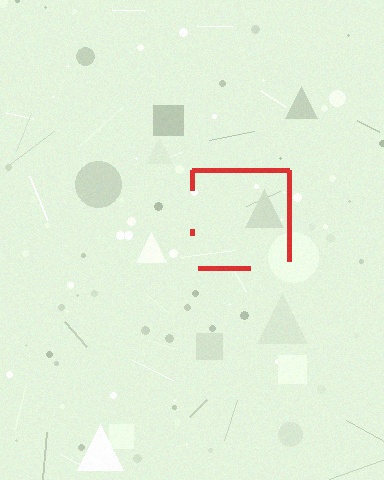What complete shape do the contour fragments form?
The contour fragments form a square.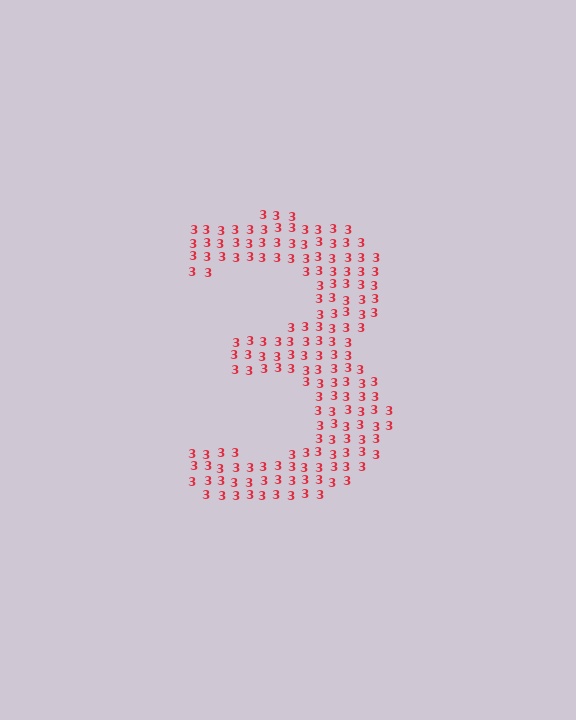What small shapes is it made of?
It is made of small digit 3's.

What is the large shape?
The large shape is the digit 3.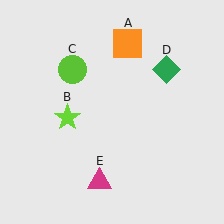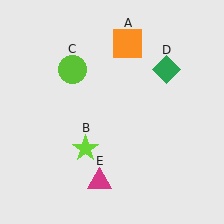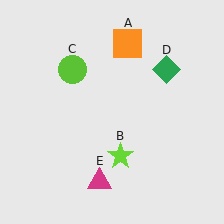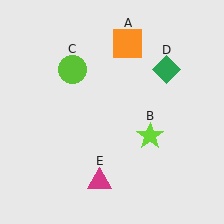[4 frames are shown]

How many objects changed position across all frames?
1 object changed position: lime star (object B).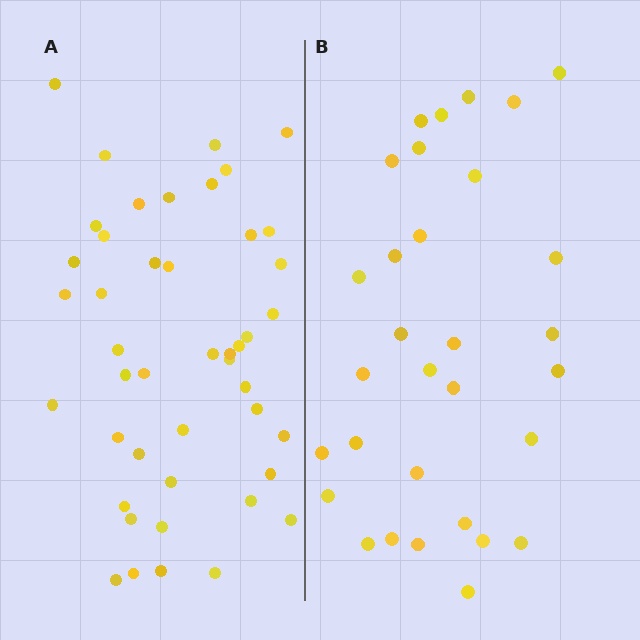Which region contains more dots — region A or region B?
Region A (the left region) has more dots.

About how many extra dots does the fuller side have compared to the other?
Region A has approximately 15 more dots than region B.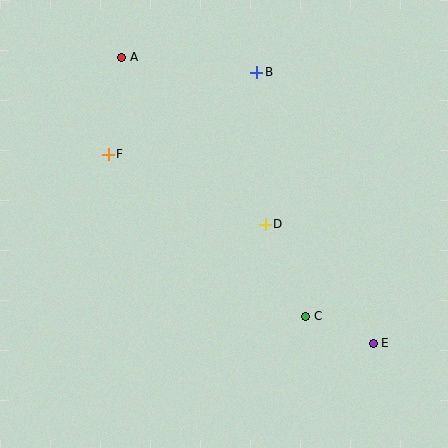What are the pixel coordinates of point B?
Point B is at (257, 72).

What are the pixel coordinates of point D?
Point D is at (265, 224).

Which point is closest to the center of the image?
Point D at (265, 224) is closest to the center.